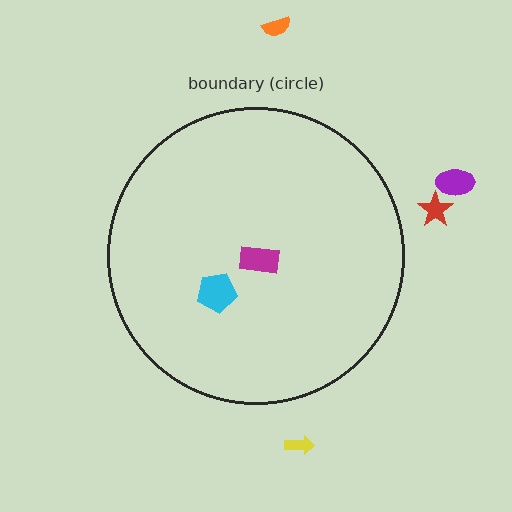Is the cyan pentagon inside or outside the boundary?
Inside.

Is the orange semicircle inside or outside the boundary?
Outside.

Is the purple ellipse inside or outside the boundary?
Outside.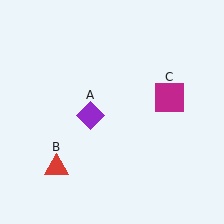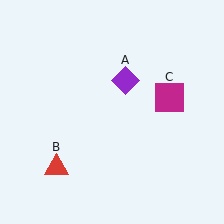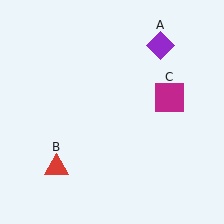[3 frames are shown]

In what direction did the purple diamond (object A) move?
The purple diamond (object A) moved up and to the right.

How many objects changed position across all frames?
1 object changed position: purple diamond (object A).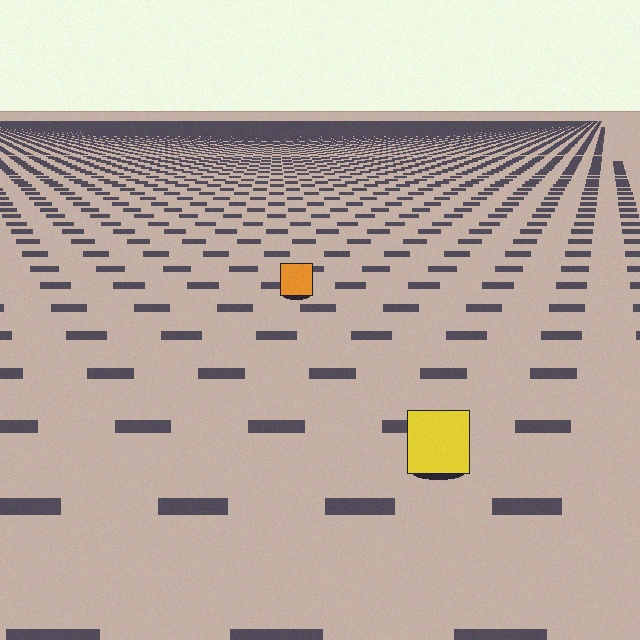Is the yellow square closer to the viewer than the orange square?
Yes. The yellow square is closer — you can tell from the texture gradient: the ground texture is coarser near it.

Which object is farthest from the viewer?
The orange square is farthest from the viewer. It appears smaller and the ground texture around it is denser.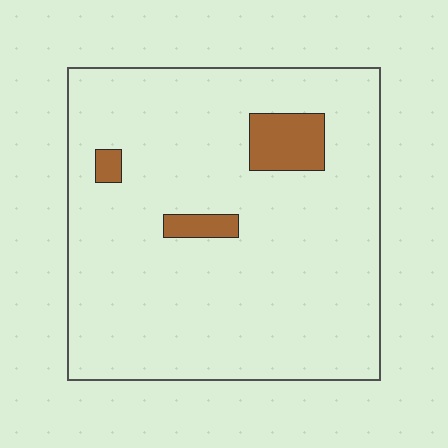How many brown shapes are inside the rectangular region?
3.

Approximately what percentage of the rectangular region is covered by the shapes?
Approximately 5%.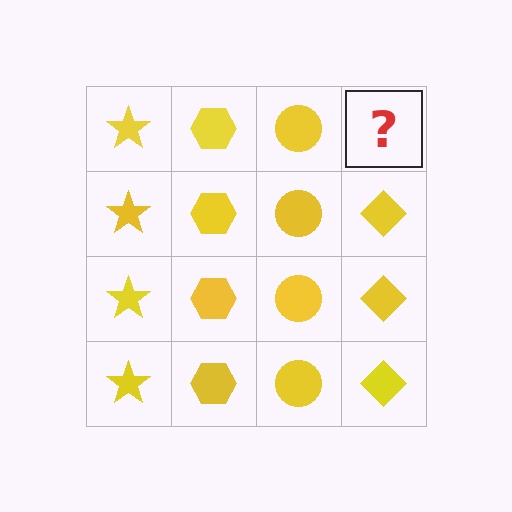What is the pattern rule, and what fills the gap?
The rule is that each column has a consistent shape. The gap should be filled with a yellow diamond.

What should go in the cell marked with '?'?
The missing cell should contain a yellow diamond.